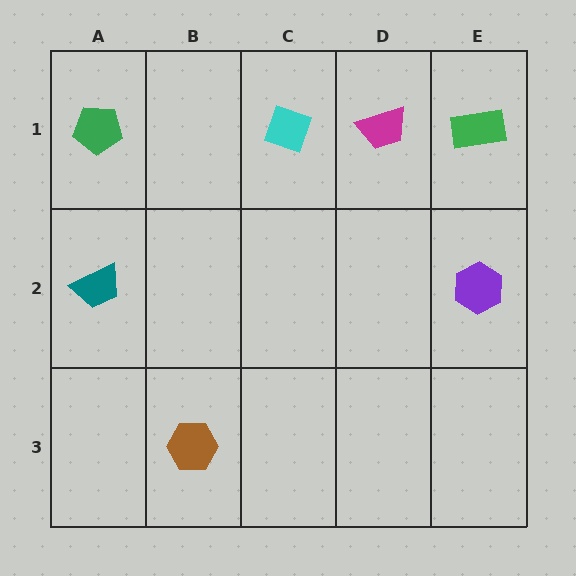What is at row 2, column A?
A teal trapezoid.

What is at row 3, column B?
A brown hexagon.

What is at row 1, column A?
A green pentagon.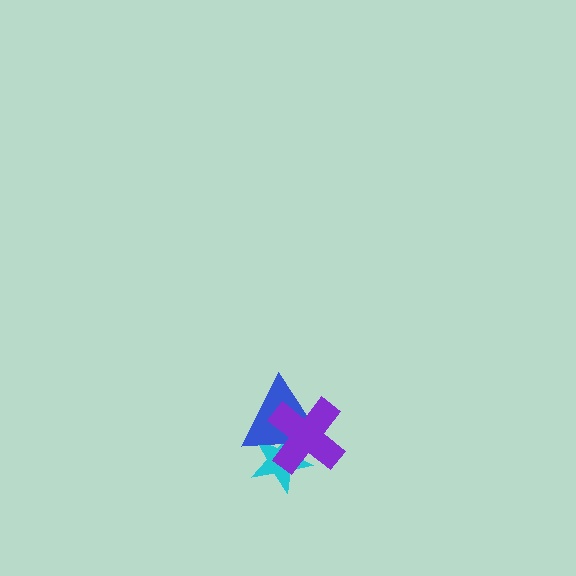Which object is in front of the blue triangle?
The purple cross is in front of the blue triangle.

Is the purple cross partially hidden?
No, no other shape covers it.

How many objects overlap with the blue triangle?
2 objects overlap with the blue triangle.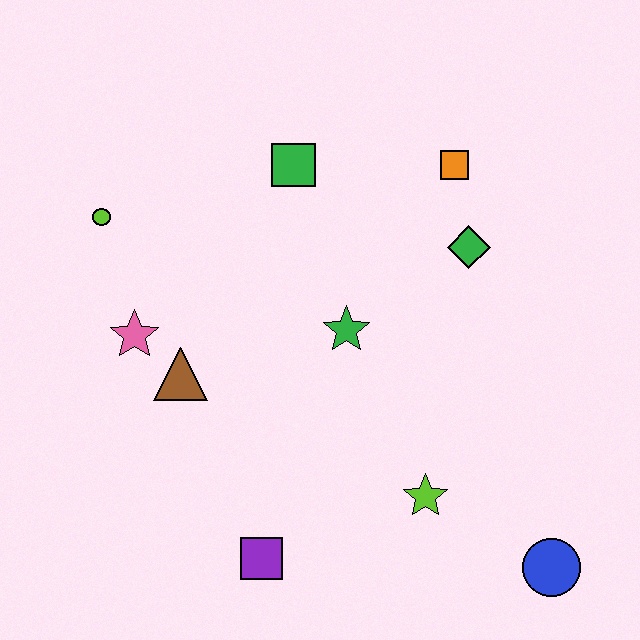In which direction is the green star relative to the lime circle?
The green star is to the right of the lime circle.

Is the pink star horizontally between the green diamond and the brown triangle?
No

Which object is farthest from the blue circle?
The lime circle is farthest from the blue circle.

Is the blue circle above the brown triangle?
No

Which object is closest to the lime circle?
The pink star is closest to the lime circle.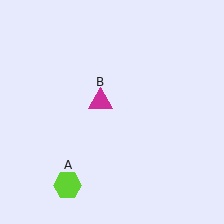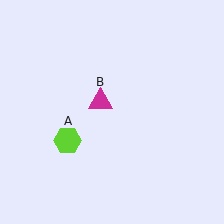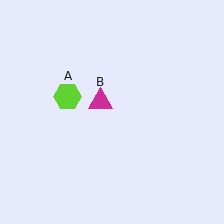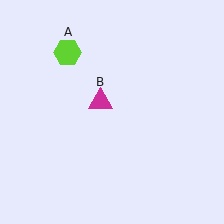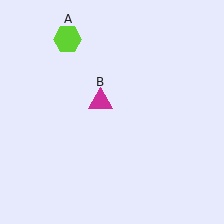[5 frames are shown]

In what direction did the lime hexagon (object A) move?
The lime hexagon (object A) moved up.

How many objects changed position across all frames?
1 object changed position: lime hexagon (object A).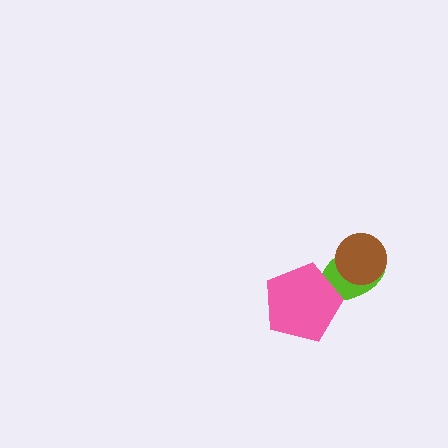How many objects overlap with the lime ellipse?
2 objects overlap with the lime ellipse.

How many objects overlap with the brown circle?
1 object overlaps with the brown circle.